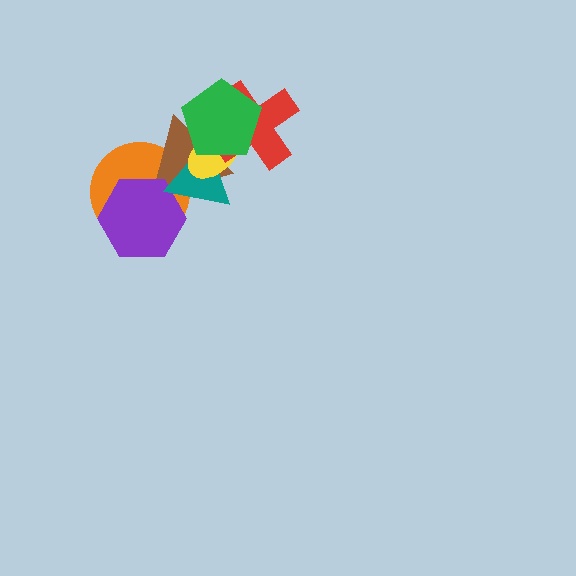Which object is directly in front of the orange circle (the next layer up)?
The brown triangle is directly in front of the orange circle.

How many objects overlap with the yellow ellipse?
4 objects overlap with the yellow ellipse.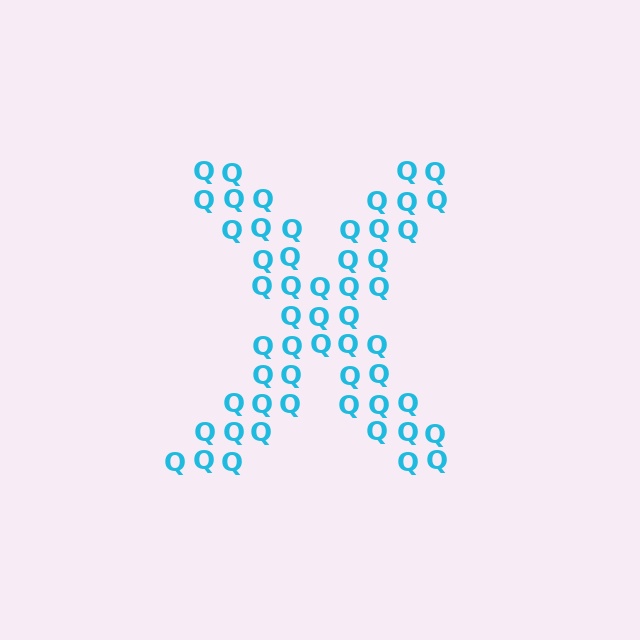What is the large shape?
The large shape is the letter X.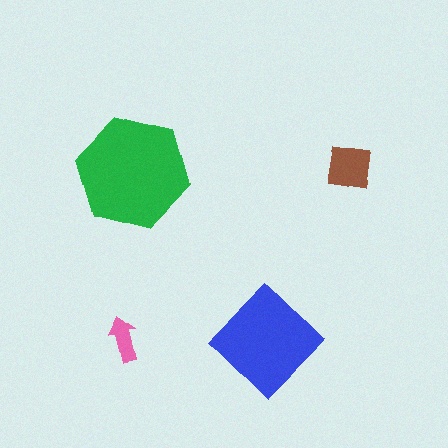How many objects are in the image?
There are 4 objects in the image.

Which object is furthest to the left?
The pink arrow is leftmost.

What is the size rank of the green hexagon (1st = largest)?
1st.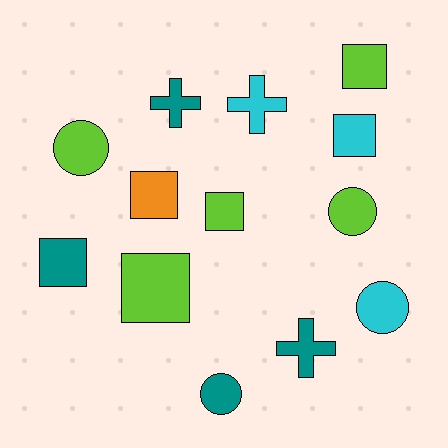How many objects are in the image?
There are 13 objects.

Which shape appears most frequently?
Square, with 6 objects.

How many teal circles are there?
There is 1 teal circle.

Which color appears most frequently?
Lime, with 5 objects.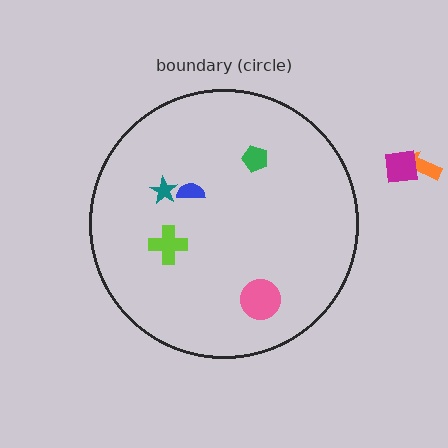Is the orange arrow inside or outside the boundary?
Outside.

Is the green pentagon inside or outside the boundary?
Inside.